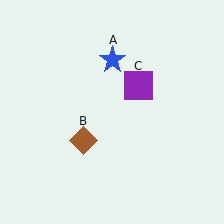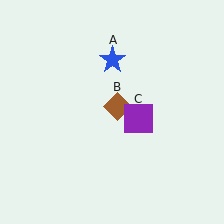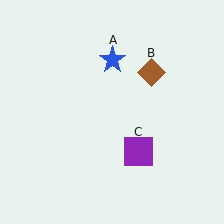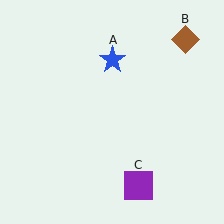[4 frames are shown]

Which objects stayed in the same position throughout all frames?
Blue star (object A) remained stationary.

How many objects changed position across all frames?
2 objects changed position: brown diamond (object B), purple square (object C).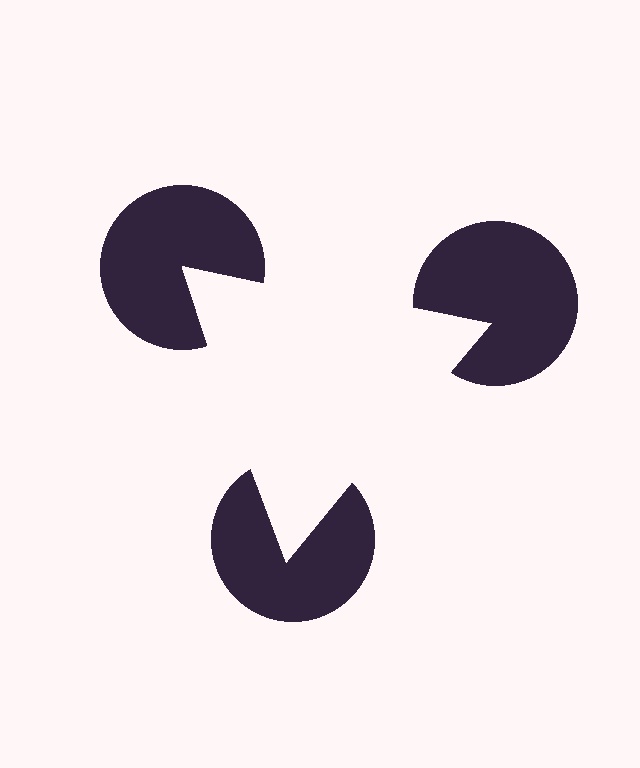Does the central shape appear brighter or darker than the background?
It typically appears slightly brighter than the background, even though no actual brightness change is drawn.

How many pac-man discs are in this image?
There are 3 — one at each vertex of the illusory triangle.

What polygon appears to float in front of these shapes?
An illusory triangle — its edges are inferred from the aligned wedge cuts in the pac-man discs, not physically drawn.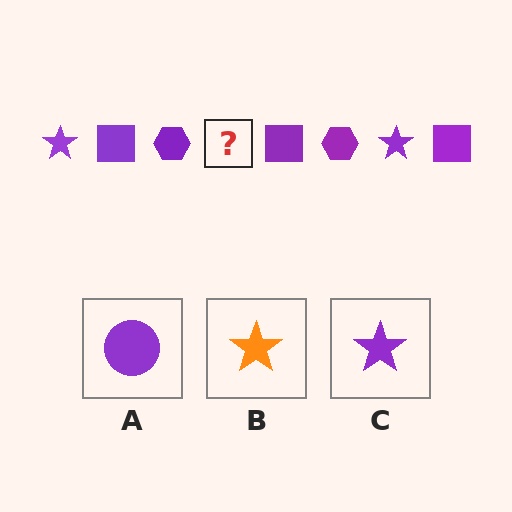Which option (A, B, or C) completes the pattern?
C.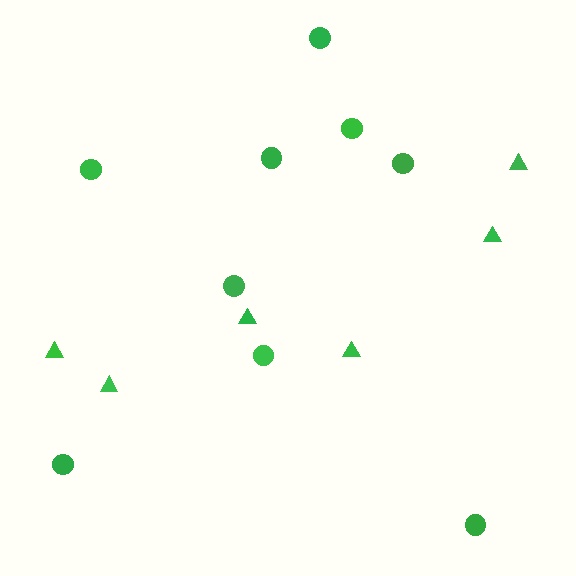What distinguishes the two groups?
There are 2 groups: one group of triangles (6) and one group of circles (9).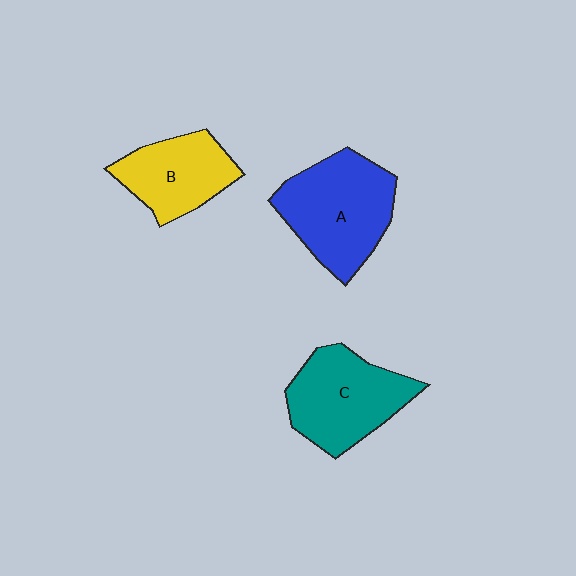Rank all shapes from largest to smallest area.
From largest to smallest: A (blue), C (teal), B (yellow).